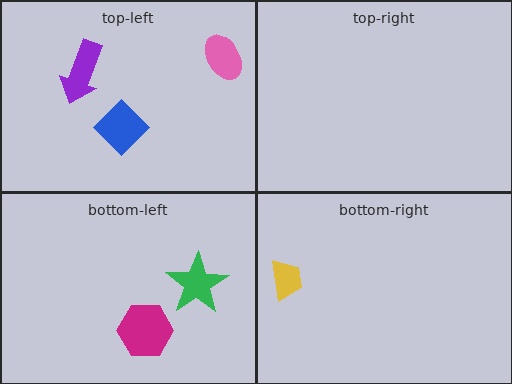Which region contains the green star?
The bottom-left region.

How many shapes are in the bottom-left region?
2.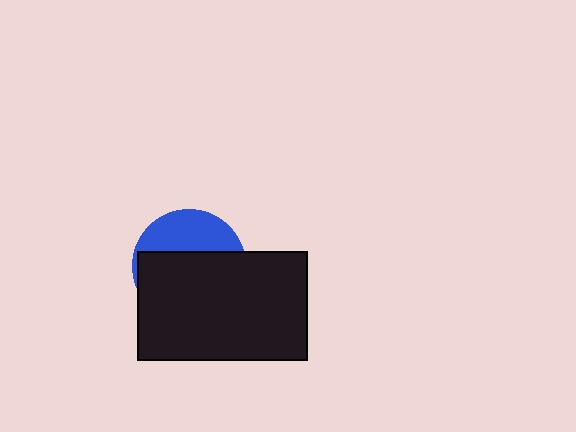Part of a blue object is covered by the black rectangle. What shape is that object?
It is a circle.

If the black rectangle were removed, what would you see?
You would see the complete blue circle.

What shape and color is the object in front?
The object in front is a black rectangle.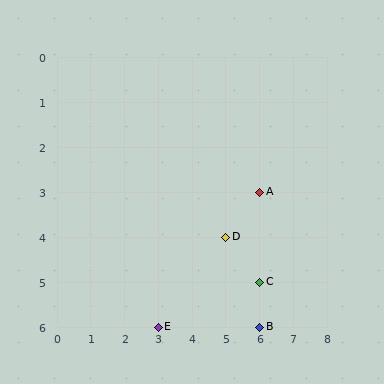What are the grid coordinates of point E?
Point E is at grid coordinates (3, 6).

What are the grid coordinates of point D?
Point D is at grid coordinates (5, 4).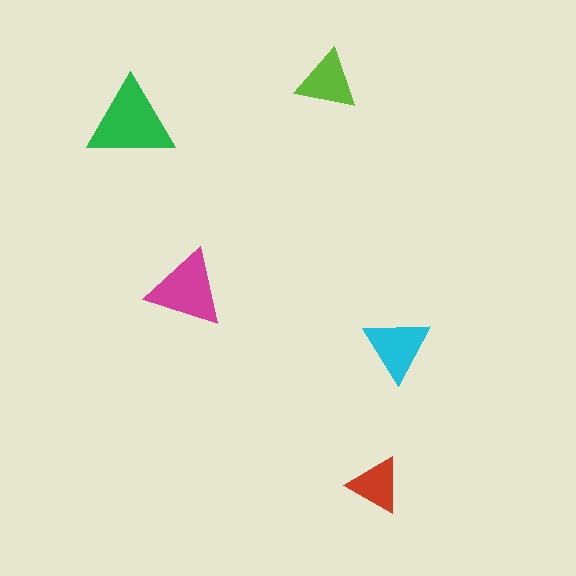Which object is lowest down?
The red triangle is bottommost.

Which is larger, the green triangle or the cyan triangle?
The green one.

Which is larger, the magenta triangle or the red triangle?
The magenta one.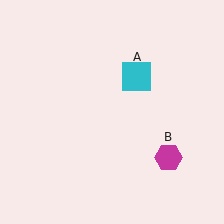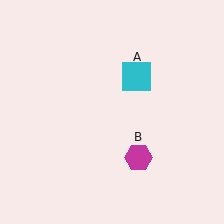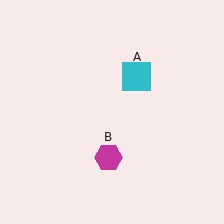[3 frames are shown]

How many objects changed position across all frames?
1 object changed position: magenta hexagon (object B).